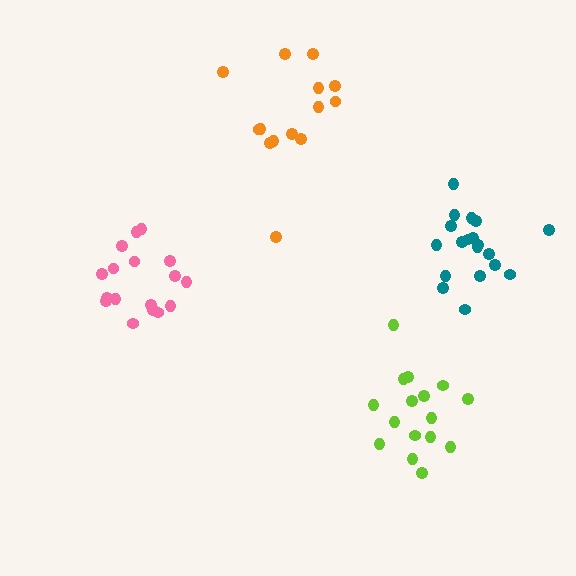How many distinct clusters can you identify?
There are 4 distinct clusters.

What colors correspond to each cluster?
The clusters are colored: lime, pink, orange, teal.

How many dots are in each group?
Group 1: 16 dots, Group 2: 17 dots, Group 3: 14 dots, Group 4: 19 dots (66 total).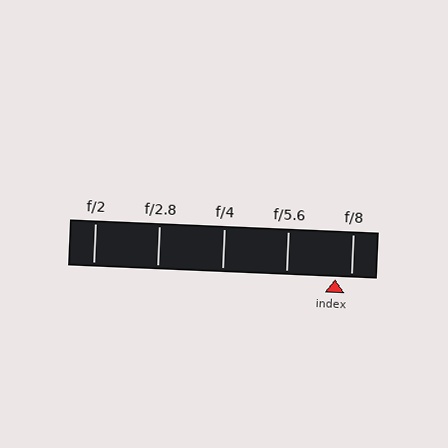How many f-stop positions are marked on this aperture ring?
There are 5 f-stop positions marked.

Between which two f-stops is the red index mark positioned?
The index mark is between f/5.6 and f/8.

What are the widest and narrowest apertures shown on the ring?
The widest aperture shown is f/2 and the narrowest is f/8.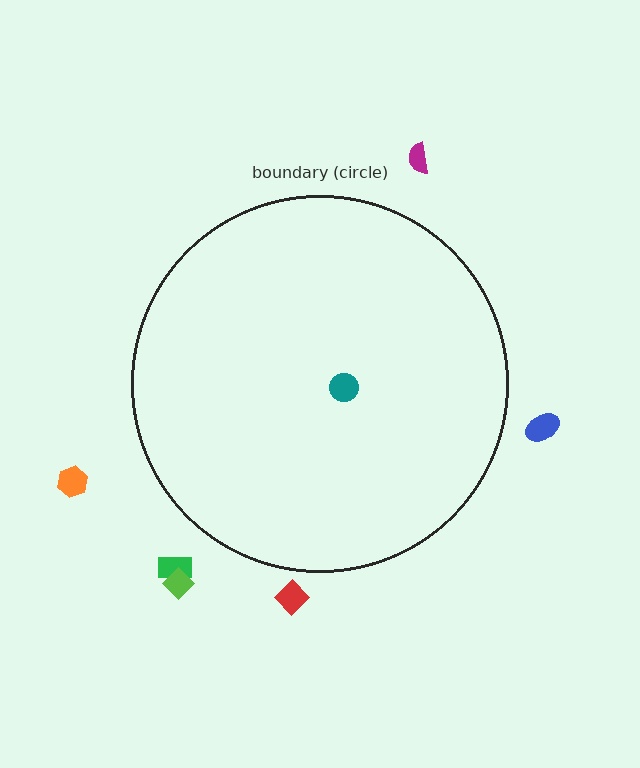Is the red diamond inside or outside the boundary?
Outside.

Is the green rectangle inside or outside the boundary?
Outside.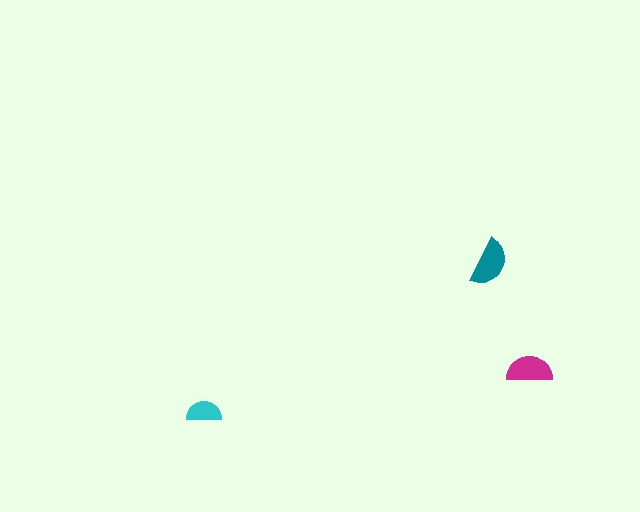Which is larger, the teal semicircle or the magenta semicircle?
The teal one.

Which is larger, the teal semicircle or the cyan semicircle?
The teal one.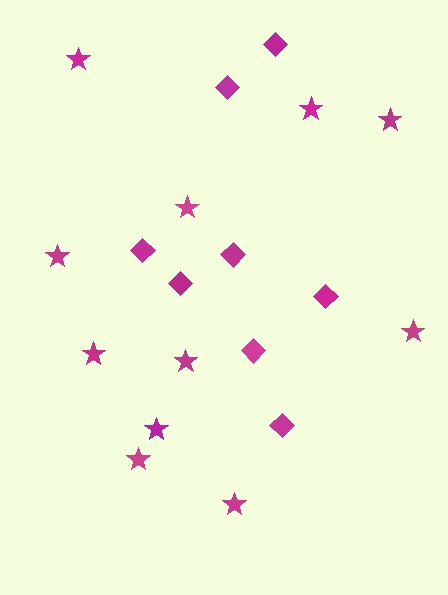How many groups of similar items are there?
There are 2 groups: one group of stars (11) and one group of diamonds (8).